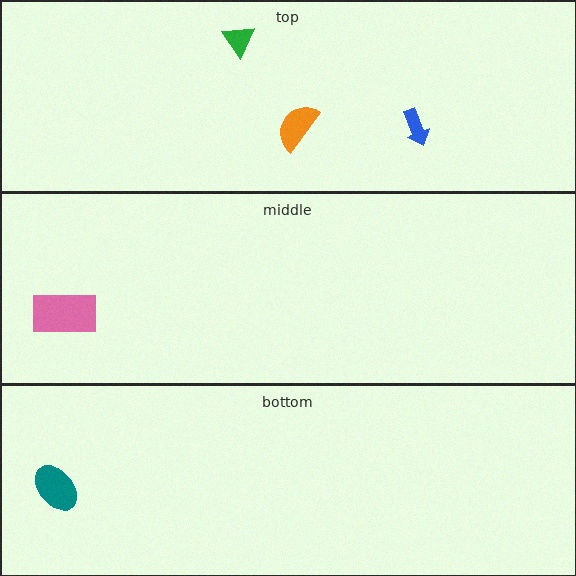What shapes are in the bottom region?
The teal ellipse.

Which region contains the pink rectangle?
The middle region.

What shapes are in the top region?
The green triangle, the orange semicircle, the blue arrow.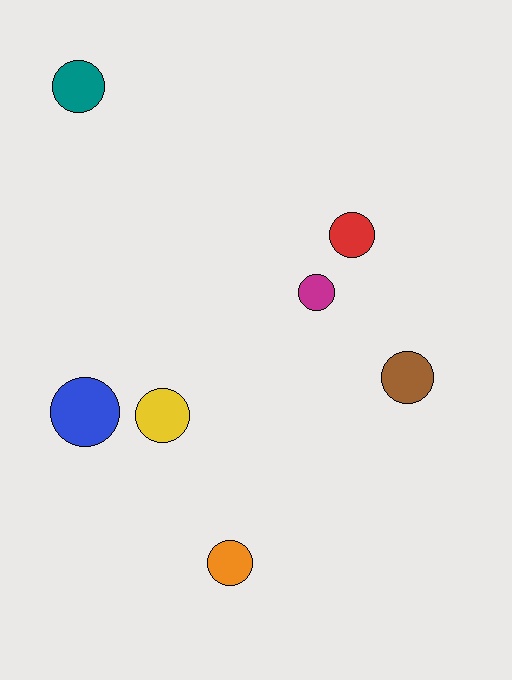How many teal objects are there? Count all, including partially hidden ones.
There is 1 teal object.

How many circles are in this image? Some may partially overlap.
There are 7 circles.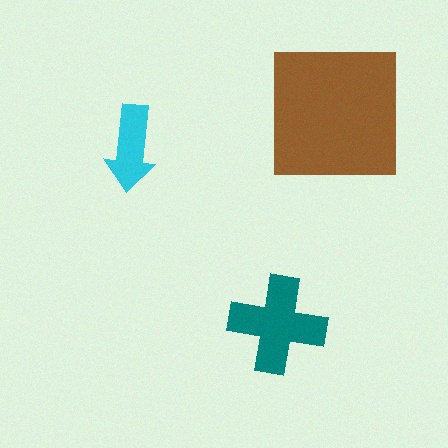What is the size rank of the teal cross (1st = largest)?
2nd.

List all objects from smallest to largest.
The cyan arrow, the teal cross, the brown square.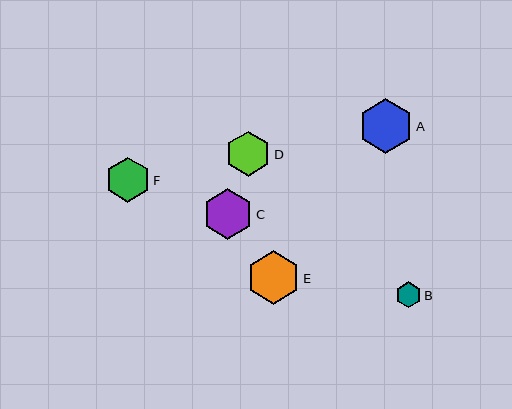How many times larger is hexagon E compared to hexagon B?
Hexagon E is approximately 2.1 times the size of hexagon B.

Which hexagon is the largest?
Hexagon A is the largest with a size of approximately 55 pixels.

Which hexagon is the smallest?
Hexagon B is the smallest with a size of approximately 26 pixels.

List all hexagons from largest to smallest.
From largest to smallest: A, E, C, F, D, B.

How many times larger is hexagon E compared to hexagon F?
Hexagon E is approximately 1.2 times the size of hexagon F.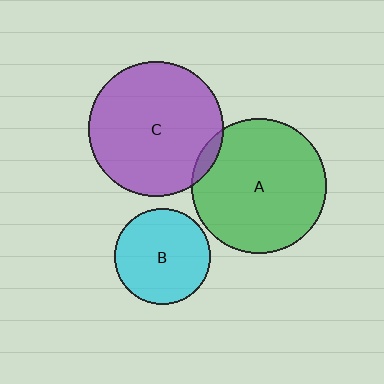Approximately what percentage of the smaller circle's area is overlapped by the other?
Approximately 5%.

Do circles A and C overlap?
Yes.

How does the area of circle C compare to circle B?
Approximately 2.0 times.